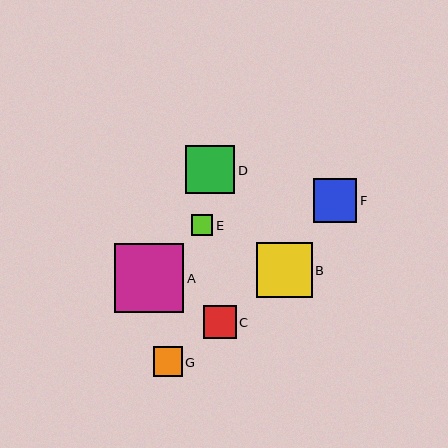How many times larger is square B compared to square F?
Square B is approximately 1.3 times the size of square F.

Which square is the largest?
Square A is the largest with a size of approximately 69 pixels.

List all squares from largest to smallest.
From largest to smallest: A, B, D, F, C, G, E.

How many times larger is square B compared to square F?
Square B is approximately 1.3 times the size of square F.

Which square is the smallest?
Square E is the smallest with a size of approximately 21 pixels.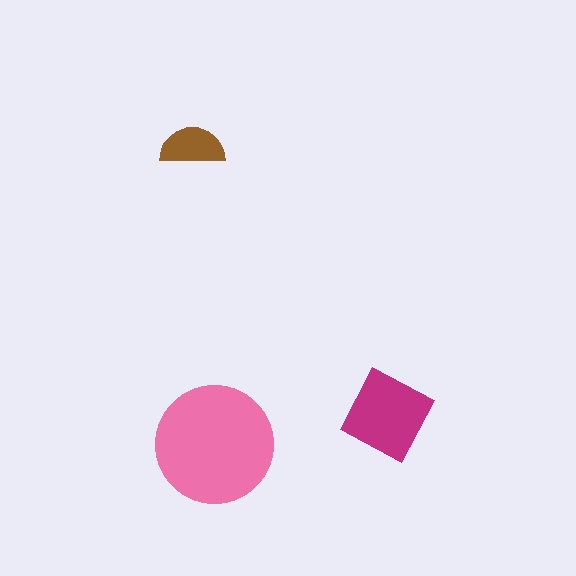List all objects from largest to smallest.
The pink circle, the magenta diamond, the brown semicircle.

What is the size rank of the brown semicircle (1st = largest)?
3rd.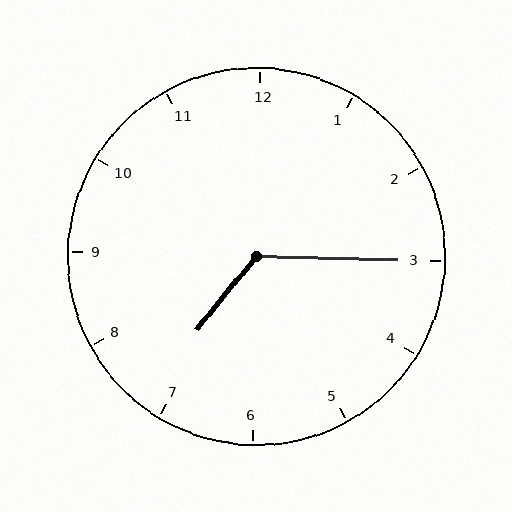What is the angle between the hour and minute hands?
Approximately 128 degrees.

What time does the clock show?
7:15.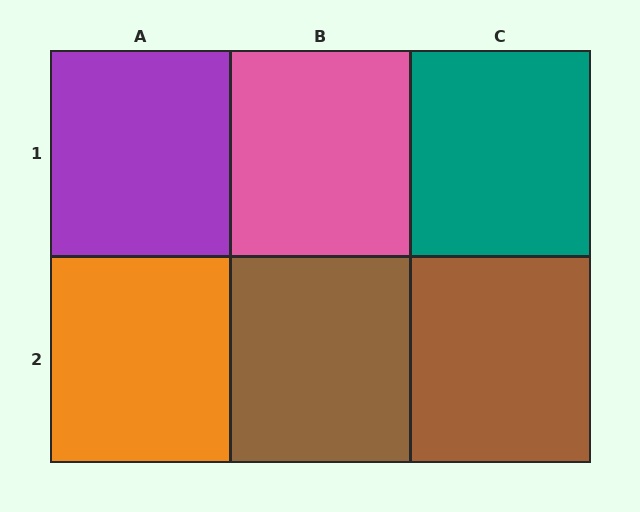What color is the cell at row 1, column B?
Pink.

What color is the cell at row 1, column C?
Teal.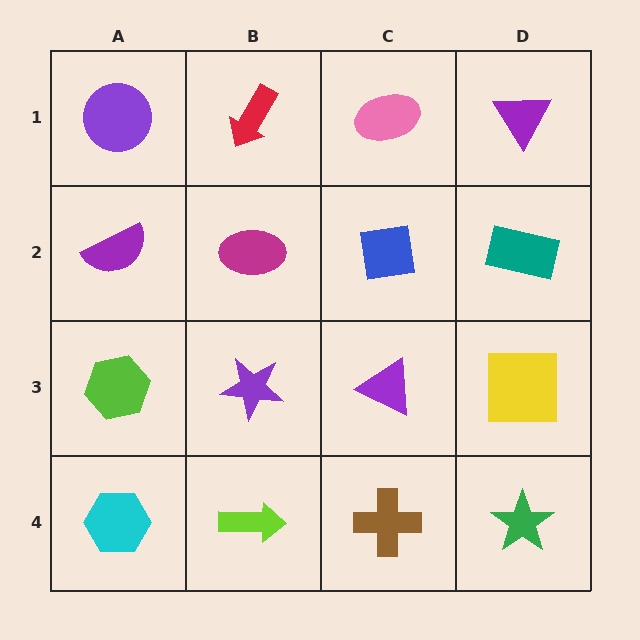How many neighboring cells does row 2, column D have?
3.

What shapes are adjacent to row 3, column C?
A blue square (row 2, column C), a brown cross (row 4, column C), a purple star (row 3, column B), a yellow square (row 3, column D).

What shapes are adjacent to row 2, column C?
A pink ellipse (row 1, column C), a purple triangle (row 3, column C), a magenta ellipse (row 2, column B), a teal rectangle (row 2, column D).